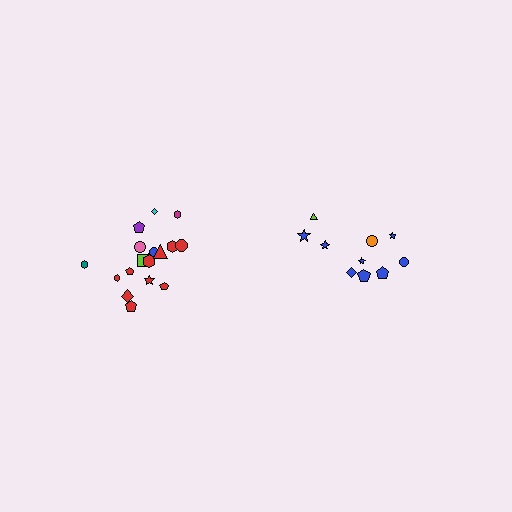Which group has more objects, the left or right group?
The left group.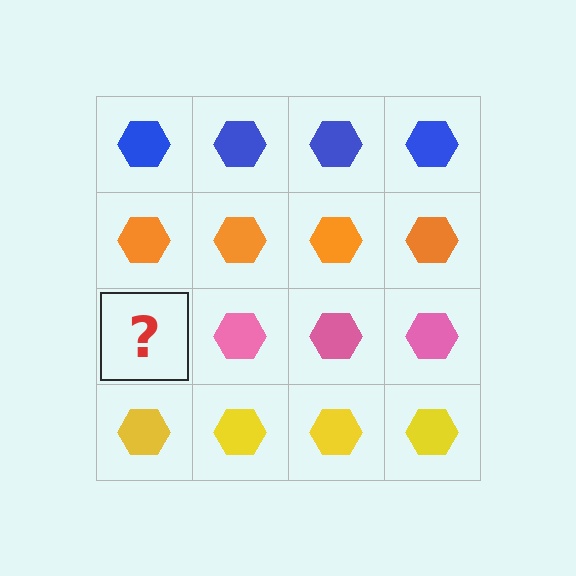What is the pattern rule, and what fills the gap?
The rule is that each row has a consistent color. The gap should be filled with a pink hexagon.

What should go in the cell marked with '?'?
The missing cell should contain a pink hexagon.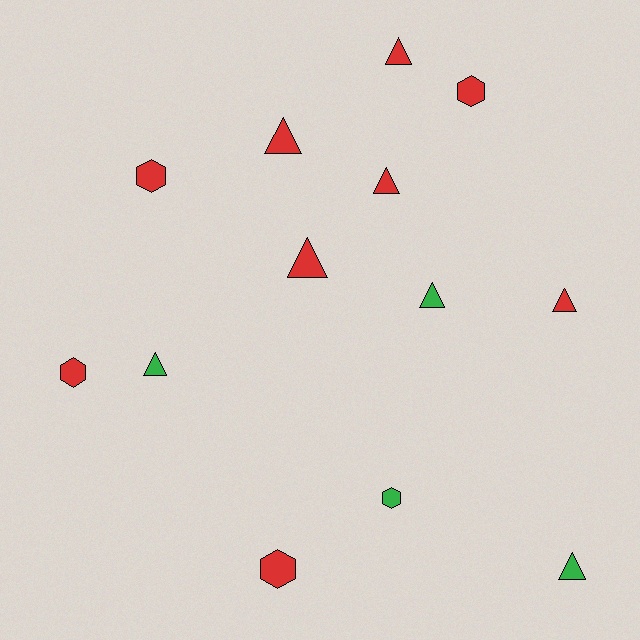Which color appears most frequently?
Red, with 9 objects.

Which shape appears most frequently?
Triangle, with 8 objects.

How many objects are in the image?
There are 13 objects.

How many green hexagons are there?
There is 1 green hexagon.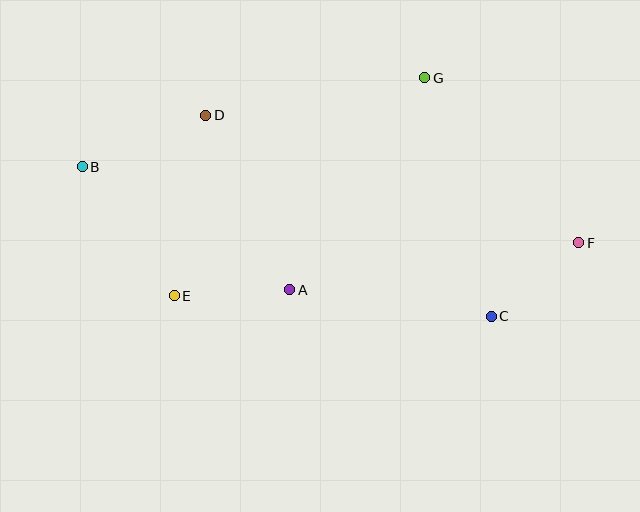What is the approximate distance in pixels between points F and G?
The distance between F and G is approximately 226 pixels.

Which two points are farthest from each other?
Points B and F are farthest from each other.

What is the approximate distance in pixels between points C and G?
The distance between C and G is approximately 248 pixels.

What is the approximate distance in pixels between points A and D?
The distance between A and D is approximately 194 pixels.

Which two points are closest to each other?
Points C and F are closest to each other.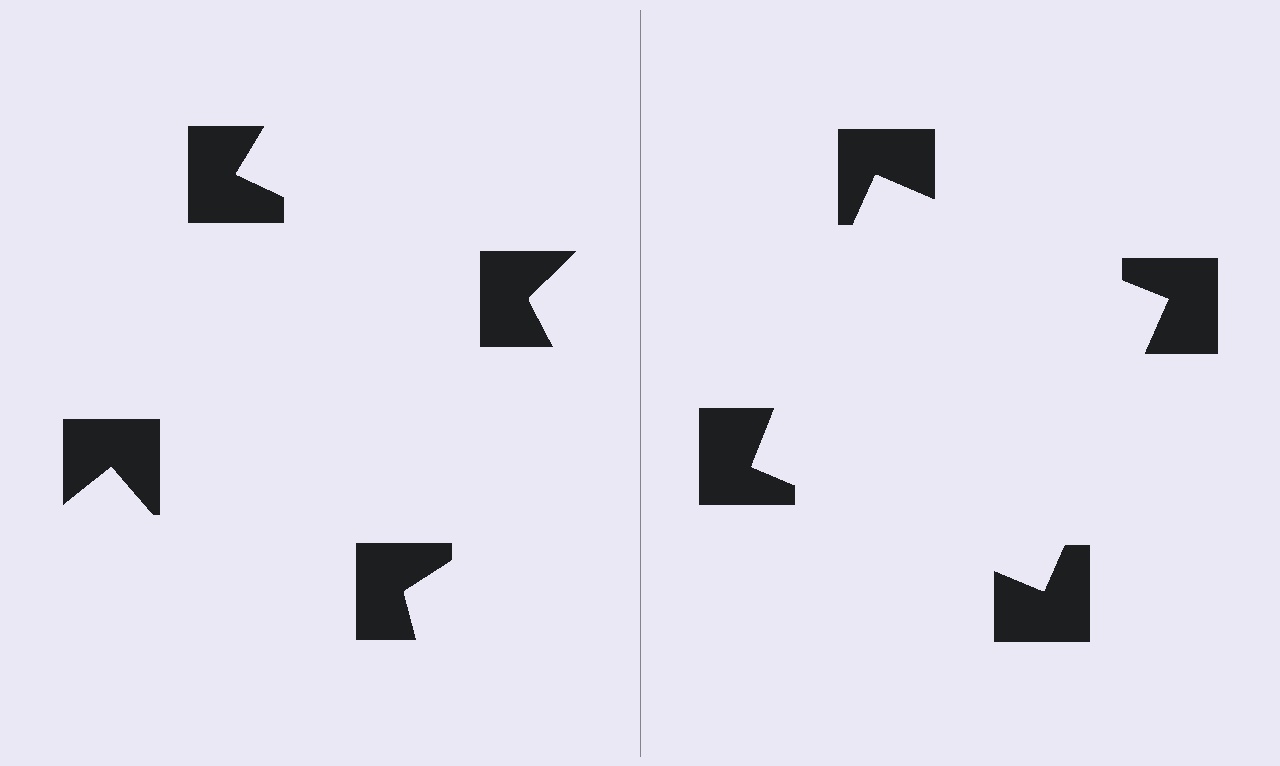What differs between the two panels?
The notched squares are positioned identically on both sides; only the wedge orientations differ. On the right they align to a square; on the left they are misaligned.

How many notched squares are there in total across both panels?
8 — 4 on each side.